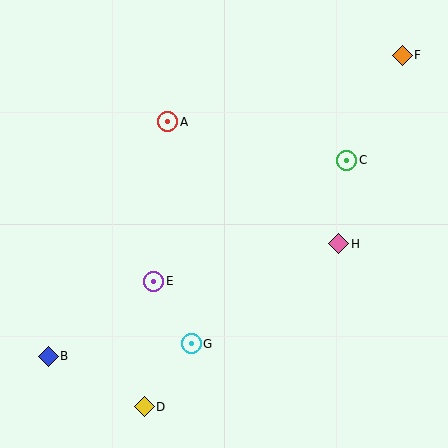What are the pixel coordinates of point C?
Point C is at (347, 160).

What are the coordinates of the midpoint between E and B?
The midpoint between E and B is at (101, 319).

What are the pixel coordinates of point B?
Point B is at (48, 357).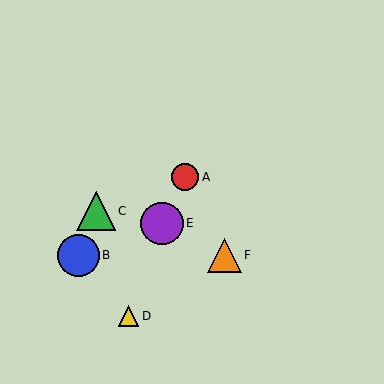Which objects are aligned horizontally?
Objects B, F are aligned horizontally.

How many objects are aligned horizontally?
2 objects (B, F) are aligned horizontally.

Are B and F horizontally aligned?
Yes, both are at y≈255.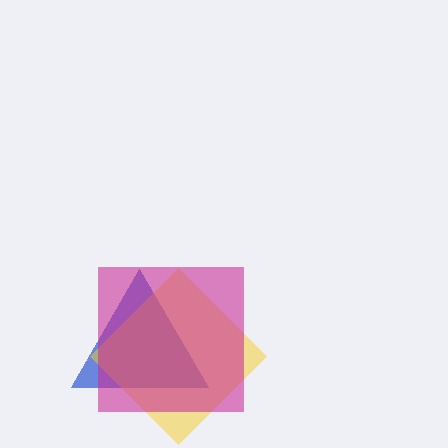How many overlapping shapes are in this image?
There are 3 overlapping shapes in the image.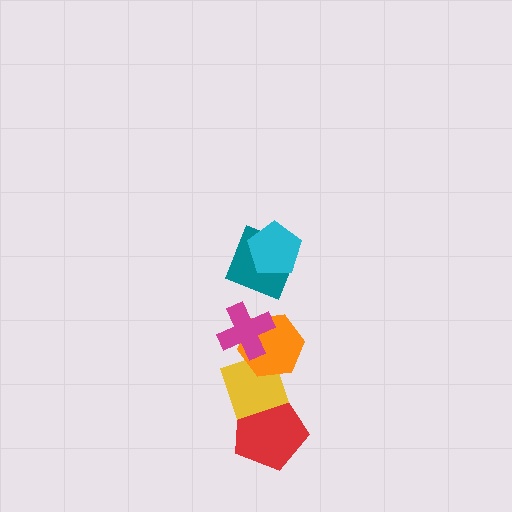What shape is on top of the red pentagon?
The yellow diamond is on top of the red pentagon.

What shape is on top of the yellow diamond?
The orange hexagon is on top of the yellow diamond.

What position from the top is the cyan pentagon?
The cyan pentagon is 1st from the top.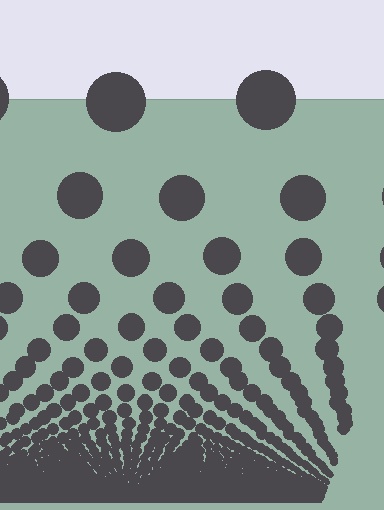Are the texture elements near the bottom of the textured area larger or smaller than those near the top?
Smaller. The gradient is inverted — elements near the bottom are smaller and denser.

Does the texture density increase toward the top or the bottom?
Density increases toward the bottom.